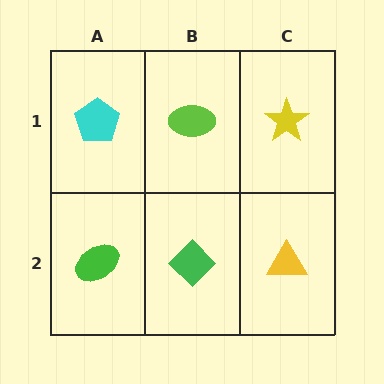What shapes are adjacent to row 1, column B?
A green diamond (row 2, column B), a cyan pentagon (row 1, column A), a yellow star (row 1, column C).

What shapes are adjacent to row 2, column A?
A cyan pentagon (row 1, column A), a green diamond (row 2, column B).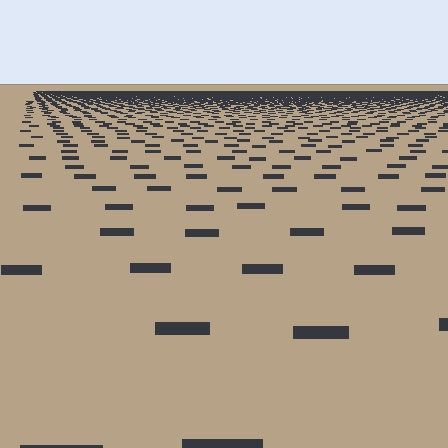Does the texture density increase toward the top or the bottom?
Density increases toward the top.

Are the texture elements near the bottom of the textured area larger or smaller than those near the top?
Larger. Near the bottom, elements are closer to the viewer and appear at a bigger on-screen size.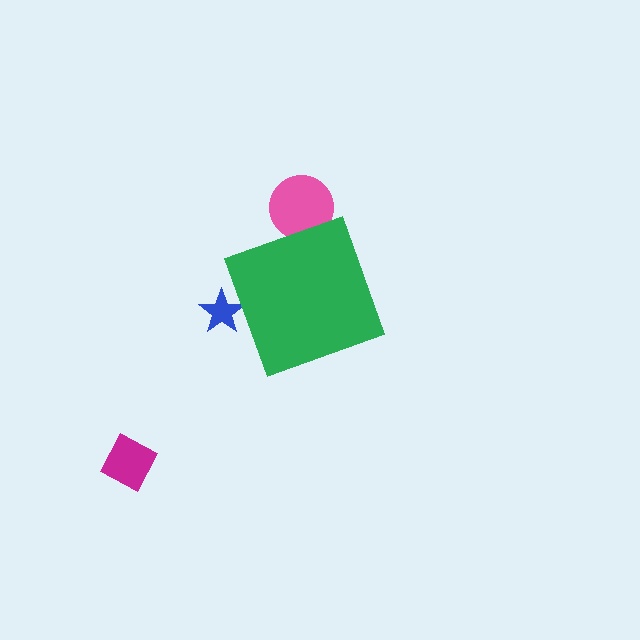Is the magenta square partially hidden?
No, the magenta square is fully visible.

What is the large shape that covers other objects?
A green diamond.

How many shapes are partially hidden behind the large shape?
2 shapes are partially hidden.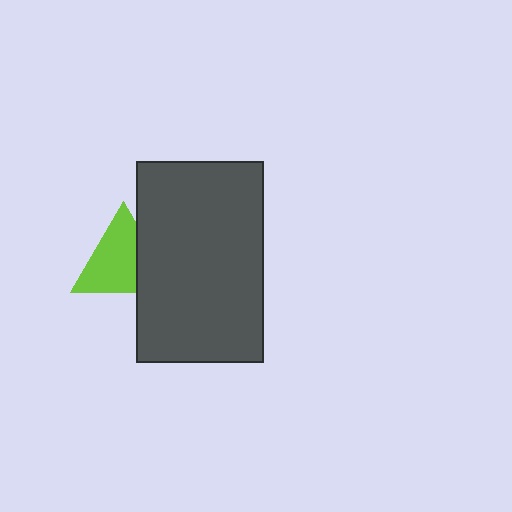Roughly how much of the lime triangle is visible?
Most of it is visible (roughly 70%).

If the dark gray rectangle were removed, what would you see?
You would see the complete lime triangle.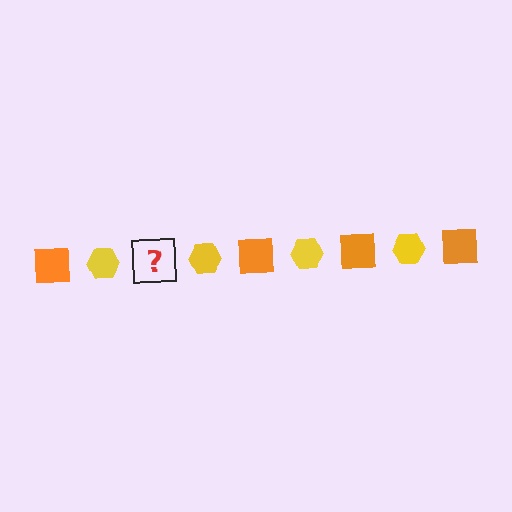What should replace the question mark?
The question mark should be replaced with an orange square.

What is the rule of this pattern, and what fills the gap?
The rule is that the pattern alternates between orange square and yellow hexagon. The gap should be filled with an orange square.